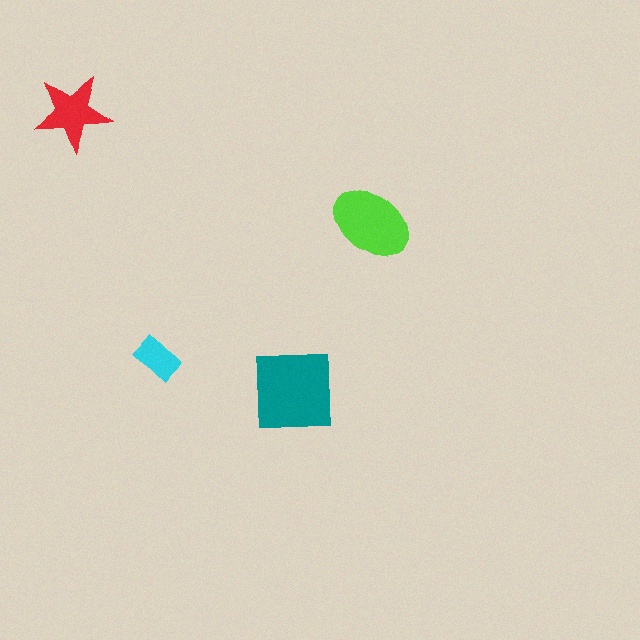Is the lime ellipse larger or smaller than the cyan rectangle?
Larger.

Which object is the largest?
The teal square.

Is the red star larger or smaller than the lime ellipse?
Smaller.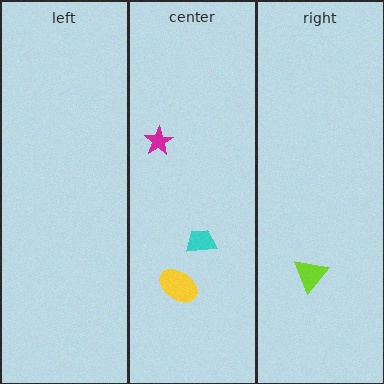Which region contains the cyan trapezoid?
The center region.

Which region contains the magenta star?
The center region.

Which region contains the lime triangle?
The right region.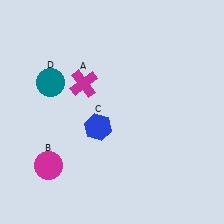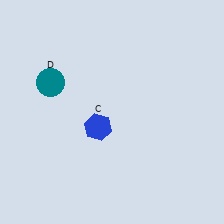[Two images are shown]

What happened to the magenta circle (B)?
The magenta circle (B) was removed in Image 2. It was in the bottom-left area of Image 1.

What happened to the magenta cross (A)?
The magenta cross (A) was removed in Image 2. It was in the top-left area of Image 1.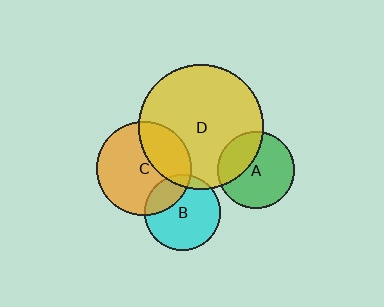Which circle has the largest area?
Circle D (yellow).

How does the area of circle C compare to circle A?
Approximately 1.5 times.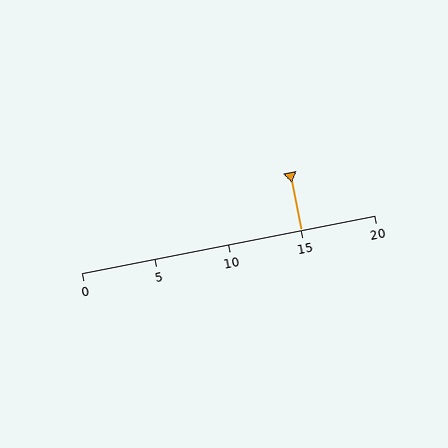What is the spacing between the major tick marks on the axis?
The major ticks are spaced 5 apart.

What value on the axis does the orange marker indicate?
The marker indicates approximately 15.